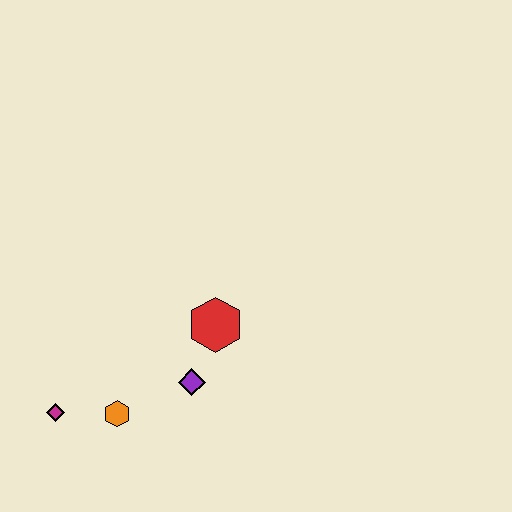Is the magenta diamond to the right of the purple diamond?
No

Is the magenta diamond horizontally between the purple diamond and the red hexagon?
No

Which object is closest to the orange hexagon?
The magenta diamond is closest to the orange hexagon.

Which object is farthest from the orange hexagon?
The red hexagon is farthest from the orange hexagon.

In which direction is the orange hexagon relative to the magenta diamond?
The orange hexagon is to the right of the magenta diamond.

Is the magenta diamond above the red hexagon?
No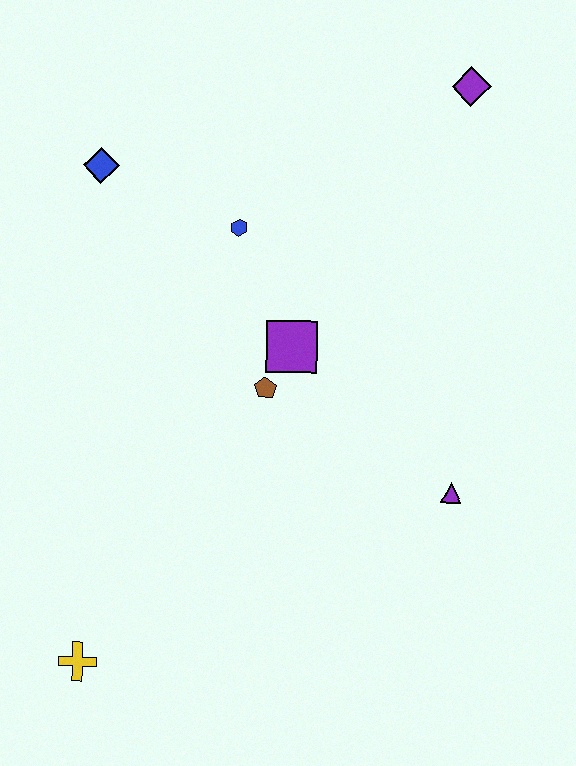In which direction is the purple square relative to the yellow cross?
The purple square is above the yellow cross.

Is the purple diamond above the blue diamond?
Yes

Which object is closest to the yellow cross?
The brown pentagon is closest to the yellow cross.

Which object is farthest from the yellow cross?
The purple diamond is farthest from the yellow cross.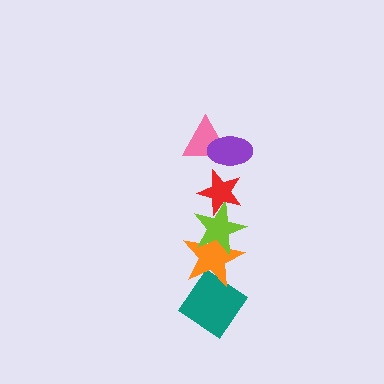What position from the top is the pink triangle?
The pink triangle is 2nd from the top.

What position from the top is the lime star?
The lime star is 4th from the top.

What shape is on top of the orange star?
The lime star is on top of the orange star.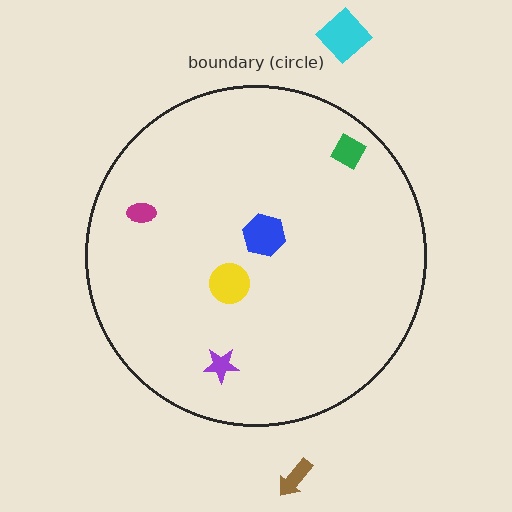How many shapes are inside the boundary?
5 inside, 2 outside.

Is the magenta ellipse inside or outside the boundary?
Inside.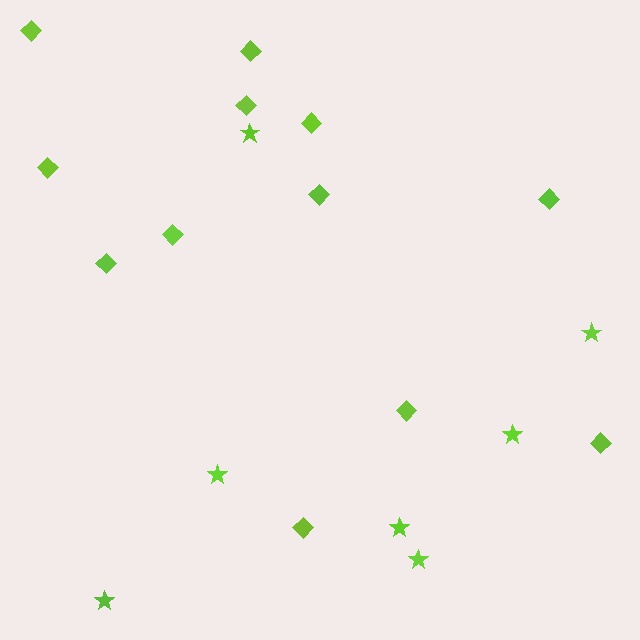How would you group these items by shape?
There are 2 groups: one group of stars (7) and one group of diamonds (12).